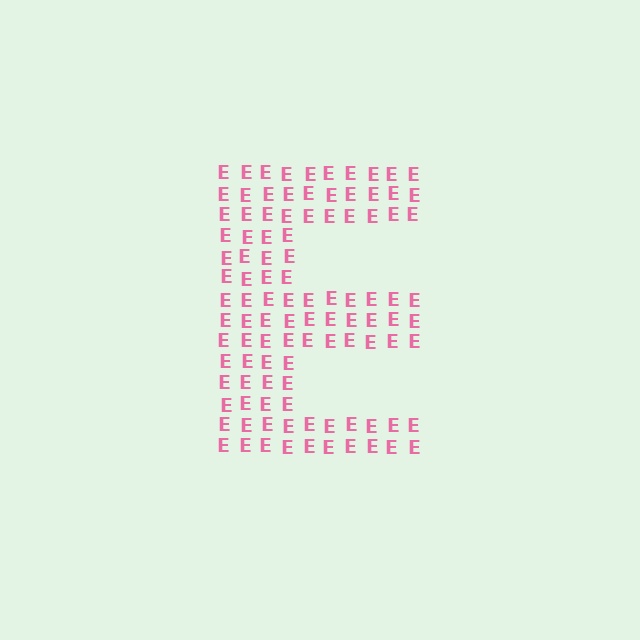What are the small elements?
The small elements are letter E's.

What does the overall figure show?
The overall figure shows the letter E.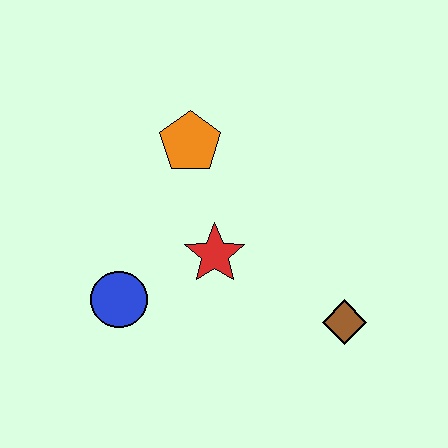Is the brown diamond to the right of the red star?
Yes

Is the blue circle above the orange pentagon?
No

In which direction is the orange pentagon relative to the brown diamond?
The orange pentagon is above the brown diamond.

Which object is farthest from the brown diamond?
The orange pentagon is farthest from the brown diamond.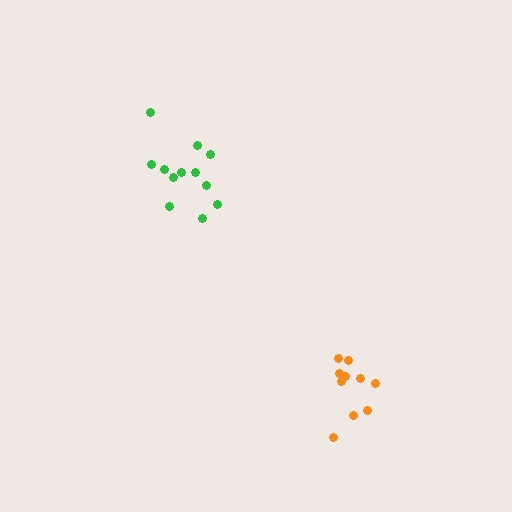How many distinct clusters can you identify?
There are 2 distinct clusters.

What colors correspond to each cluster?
The clusters are colored: orange, green.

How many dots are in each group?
Group 1: 10 dots, Group 2: 12 dots (22 total).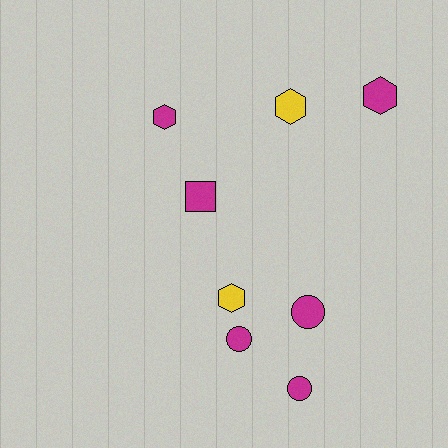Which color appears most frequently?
Magenta, with 6 objects.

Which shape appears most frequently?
Hexagon, with 4 objects.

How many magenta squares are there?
There is 1 magenta square.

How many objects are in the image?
There are 8 objects.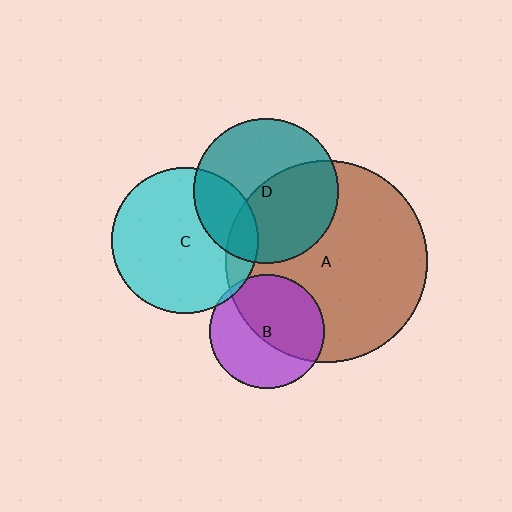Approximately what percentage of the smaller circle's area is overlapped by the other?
Approximately 55%.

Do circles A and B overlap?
Yes.